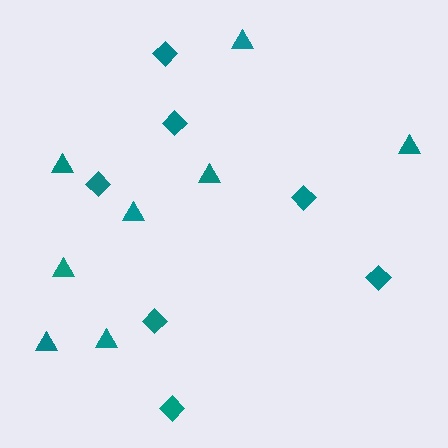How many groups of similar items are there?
There are 2 groups: one group of diamonds (7) and one group of triangles (8).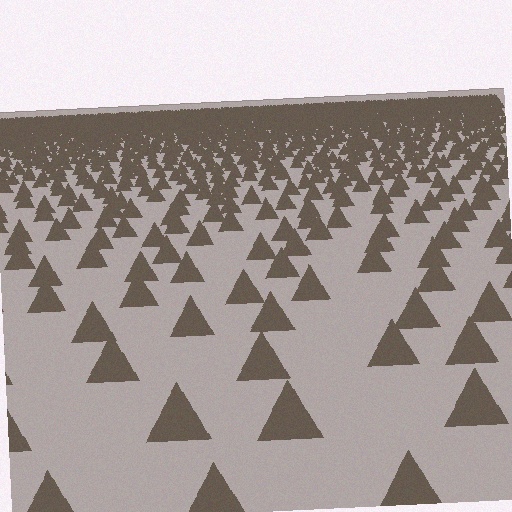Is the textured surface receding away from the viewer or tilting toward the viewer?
The surface is receding away from the viewer. Texture elements get smaller and denser toward the top.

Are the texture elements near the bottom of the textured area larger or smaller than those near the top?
Larger. Near the bottom, elements are closer to the viewer and appear at a bigger on-screen size.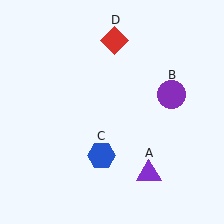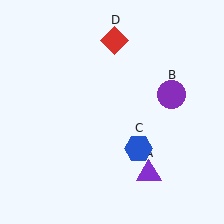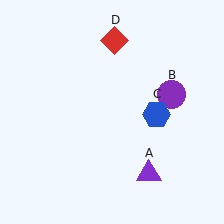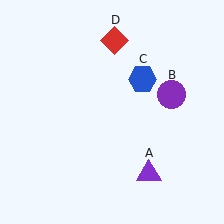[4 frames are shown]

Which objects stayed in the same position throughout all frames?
Purple triangle (object A) and purple circle (object B) and red diamond (object D) remained stationary.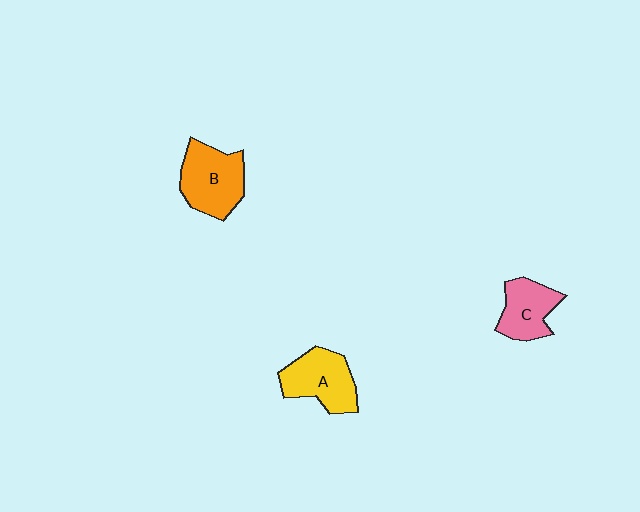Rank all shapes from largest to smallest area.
From largest to smallest: B (orange), A (yellow), C (pink).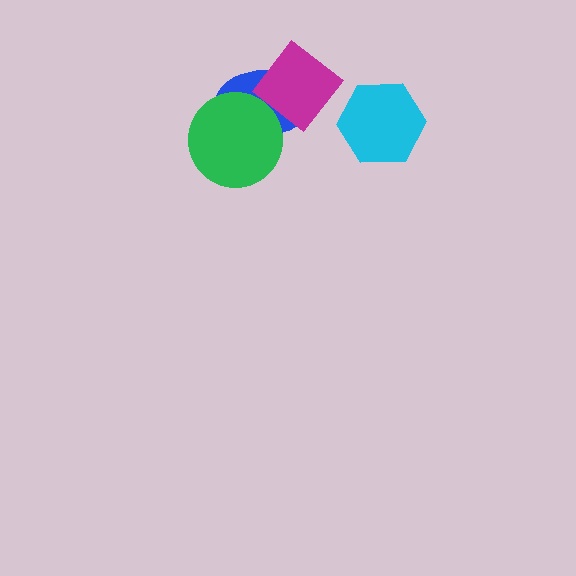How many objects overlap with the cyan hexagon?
0 objects overlap with the cyan hexagon.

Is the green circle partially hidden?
No, no other shape covers it.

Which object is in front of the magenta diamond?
The green circle is in front of the magenta diamond.